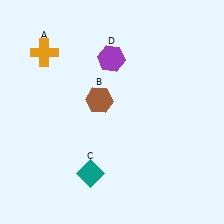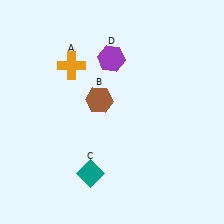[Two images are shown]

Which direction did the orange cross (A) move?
The orange cross (A) moved right.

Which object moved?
The orange cross (A) moved right.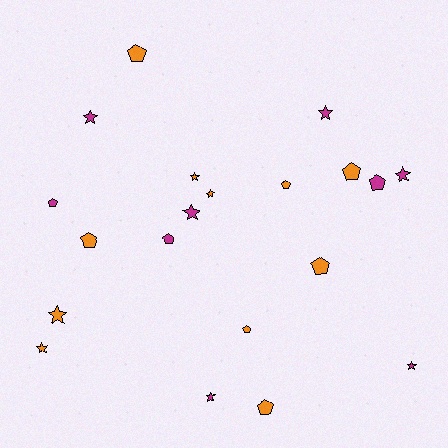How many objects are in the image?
There are 20 objects.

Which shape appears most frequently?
Star, with 10 objects.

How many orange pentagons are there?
There are 7 orange pentagons.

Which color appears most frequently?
Orange, with 11 objects.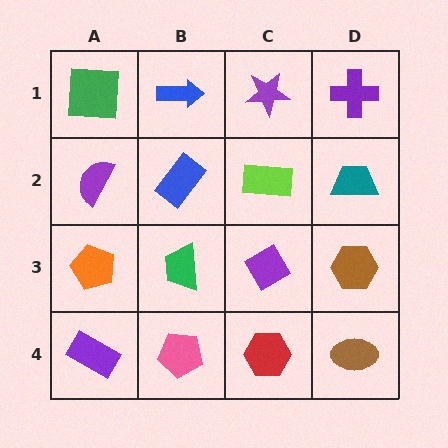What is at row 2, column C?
A lime rectangle.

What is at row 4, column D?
A brown ellipse.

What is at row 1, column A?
A green square.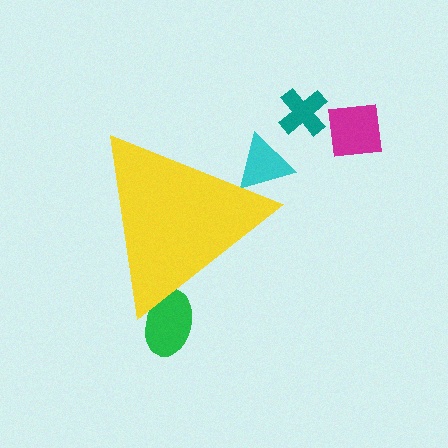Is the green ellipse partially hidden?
Yes, the green ellipse is partially hidden behind the yellow triangle.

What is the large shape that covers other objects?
A yellow triangle.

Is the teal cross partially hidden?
No, the teal cross is fully visible.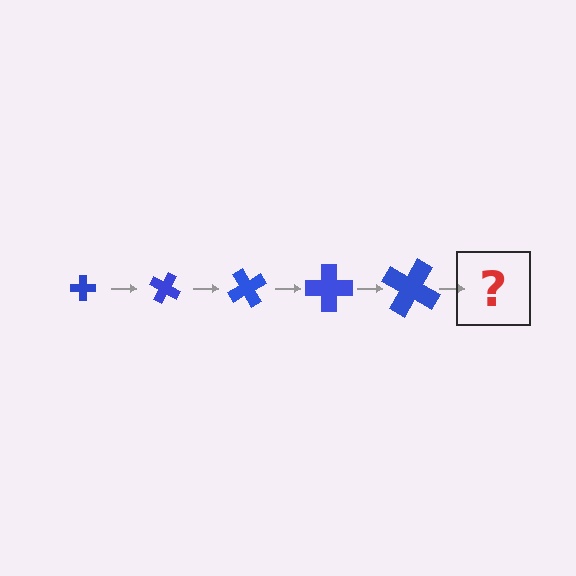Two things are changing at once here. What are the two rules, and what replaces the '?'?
The two rules are that the cross grows larger each step and it rotates 30 degrees each step. The '?' should be a cross, larger than the previous one and rotated 150 degrees from the start.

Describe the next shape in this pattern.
It should be a cross, larger than the previous one and rotated 150 degrees from the start.